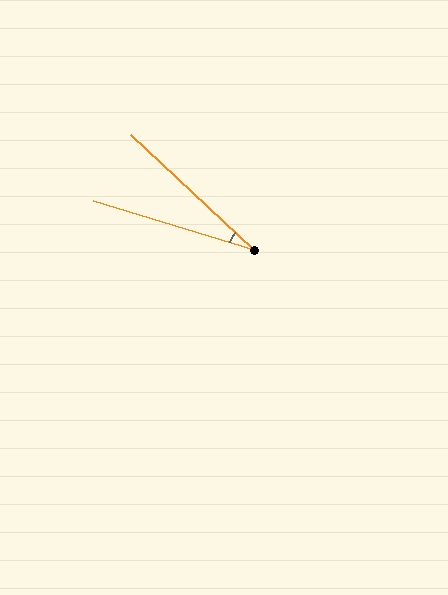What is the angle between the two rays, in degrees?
Approximately 26 degrees.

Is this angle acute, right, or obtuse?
It is acute.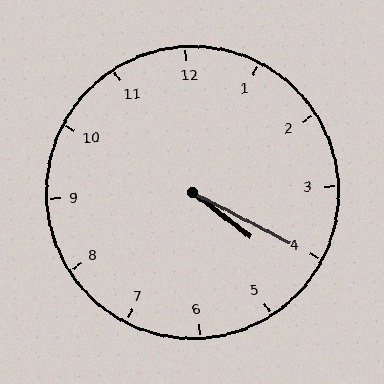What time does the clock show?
4:20.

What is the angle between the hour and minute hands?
Approximately 10 degrees.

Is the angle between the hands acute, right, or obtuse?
It is acute.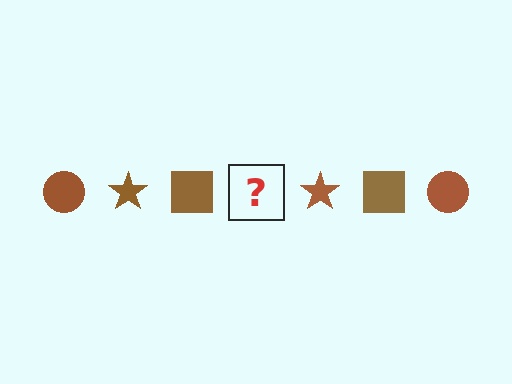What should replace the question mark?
The question mark should be replaced with a brown circle.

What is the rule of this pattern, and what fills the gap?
The rule is that the pattern cycles through circle, star, square shapes in brown. The gap should be filled with a brown circle.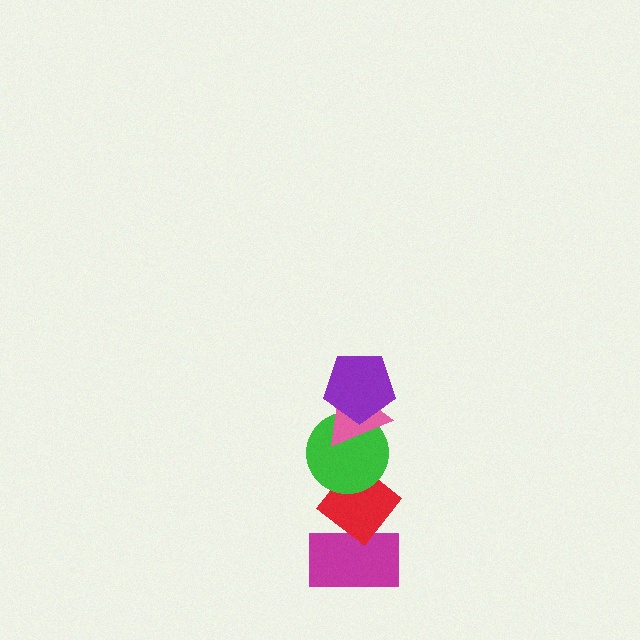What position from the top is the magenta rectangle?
The magenta rectangle is 5th from the top.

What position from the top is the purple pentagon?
The purple pentagon is 1st from the top.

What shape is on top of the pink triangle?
The purple pentagon is on top of the pink triangle.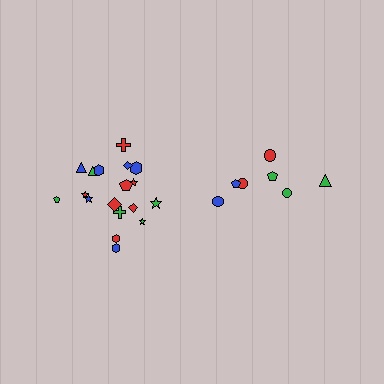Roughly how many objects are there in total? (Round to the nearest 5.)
Roughly 25 objects in total.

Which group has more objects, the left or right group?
The left group.